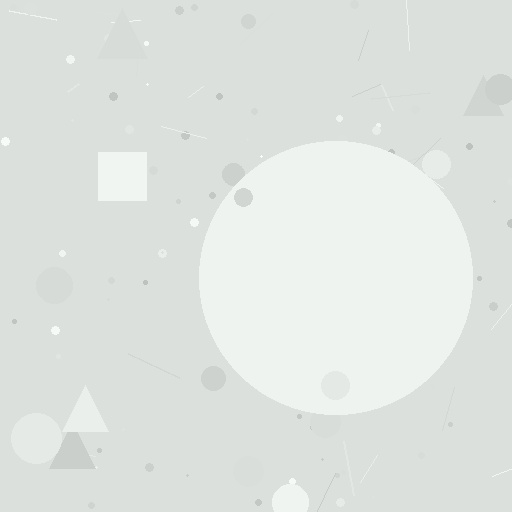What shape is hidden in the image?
A circle is hidden in the image.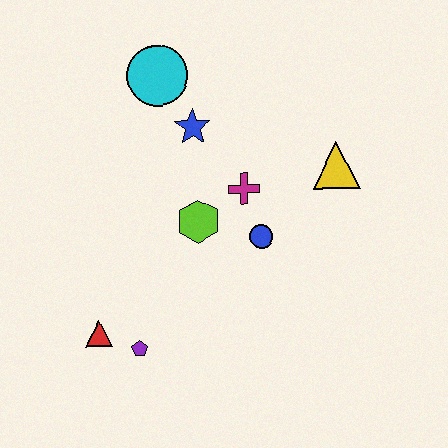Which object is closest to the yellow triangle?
The magenta cross is closest to the yellow triangle.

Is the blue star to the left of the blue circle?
Yes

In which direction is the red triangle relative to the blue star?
The red triangle is below the blue star.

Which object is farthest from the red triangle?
The yellow triangle is farthest from the red triangle.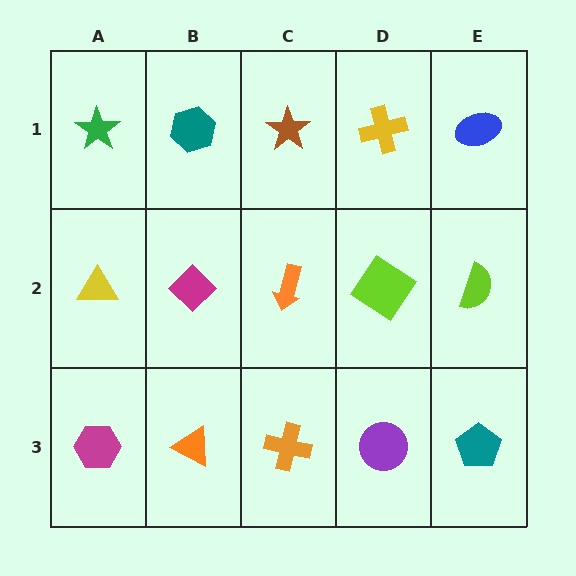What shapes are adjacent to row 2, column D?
A yellow cross (row 1, column D), a purple circle (row 3, column D), an orange arrow (row 2, column C), a lime semicircle (row 2, column E).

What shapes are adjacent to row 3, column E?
A lime semicircle (row 2, column E), a purple circle (row 3, column D).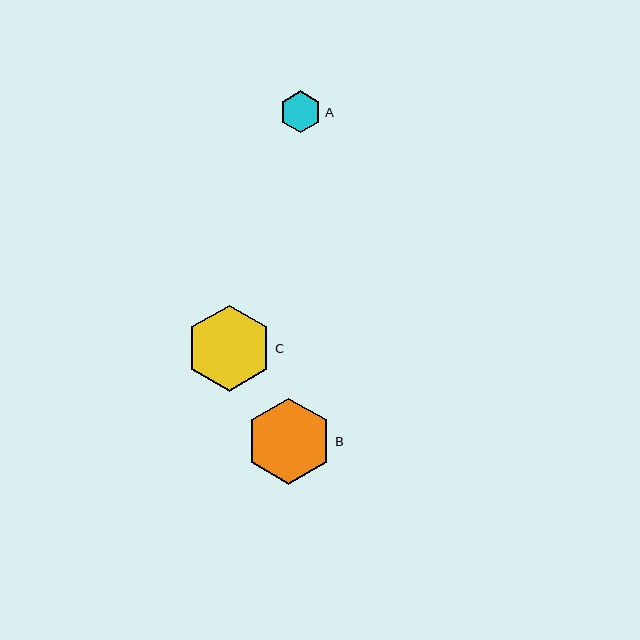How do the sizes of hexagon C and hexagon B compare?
Hexagon C and hexagon B are approximately the same size.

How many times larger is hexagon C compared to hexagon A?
Hexagon C is approximately 2.1 times the size of hexagon A.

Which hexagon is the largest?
Hexagon C is the largest with a size of approximately 86 pixels.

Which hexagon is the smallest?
Hexagon A is the smallest with a size of approximately 42 pixels.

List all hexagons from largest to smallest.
From largest to smallest: C, B, A.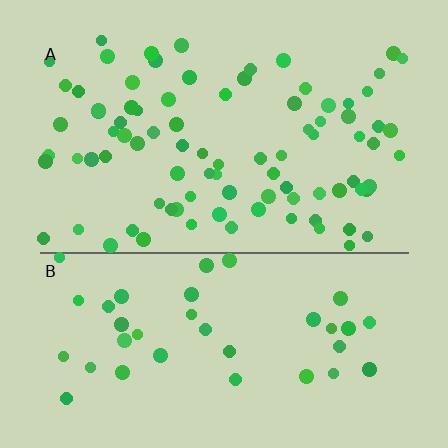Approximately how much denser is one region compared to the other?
Approximately 2.2× — region A over region B.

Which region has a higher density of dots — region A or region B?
A (the top).